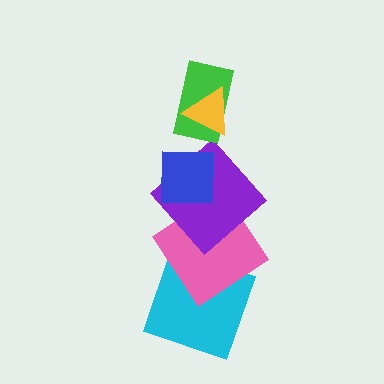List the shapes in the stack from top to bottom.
From top to bottom: the yellow triangle, the green rectangle, the blue square, the purple diamond, the pink diamond, the cyan square.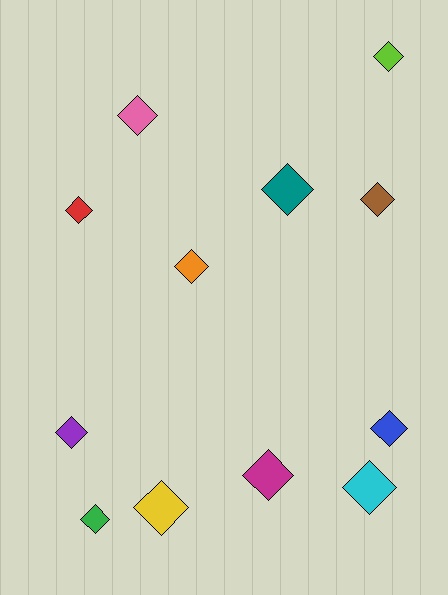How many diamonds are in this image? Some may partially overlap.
There are 12 diamonds.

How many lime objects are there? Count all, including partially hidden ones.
There is 1 lime object.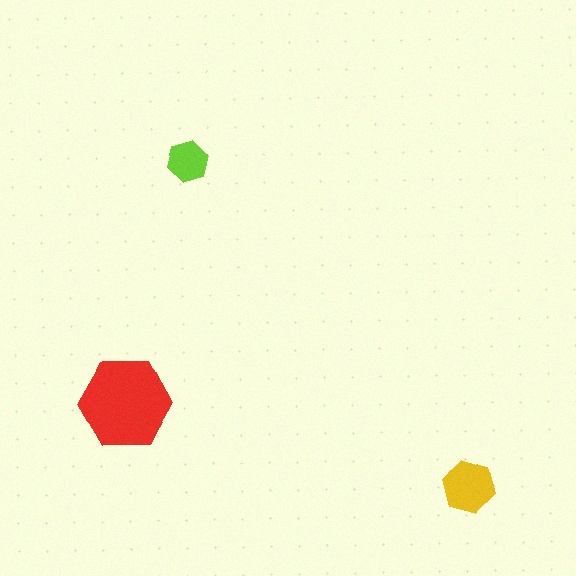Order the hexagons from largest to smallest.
the red one, the yellow one, the lime one.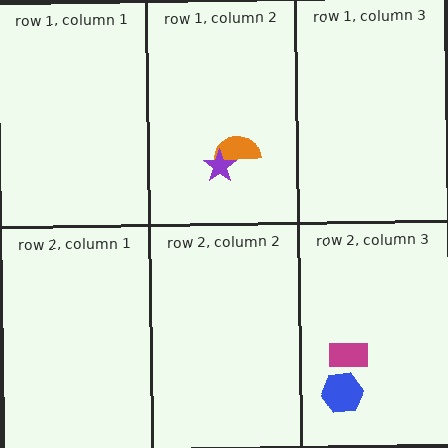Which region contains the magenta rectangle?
The row 2, column 3 region.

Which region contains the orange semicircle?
The row 1, column 2 region.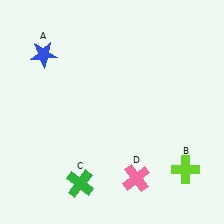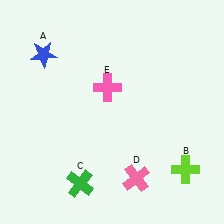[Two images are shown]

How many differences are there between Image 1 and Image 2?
There is 1 difference between the two images.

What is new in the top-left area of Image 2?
A pink cross (E) was added in the top-left area of Image 2.